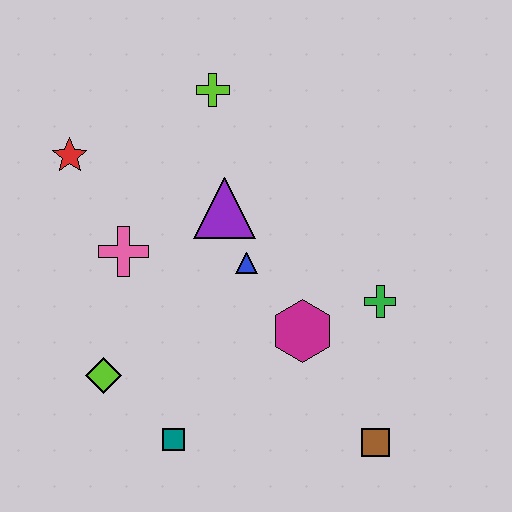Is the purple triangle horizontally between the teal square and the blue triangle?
Yes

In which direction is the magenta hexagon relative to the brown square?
The magenta hexagon is above the brown square.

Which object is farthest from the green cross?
The red star is farthest from the green cross.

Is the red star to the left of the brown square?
Yes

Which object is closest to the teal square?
The lime diamond is closest to the teal square.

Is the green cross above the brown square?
Yes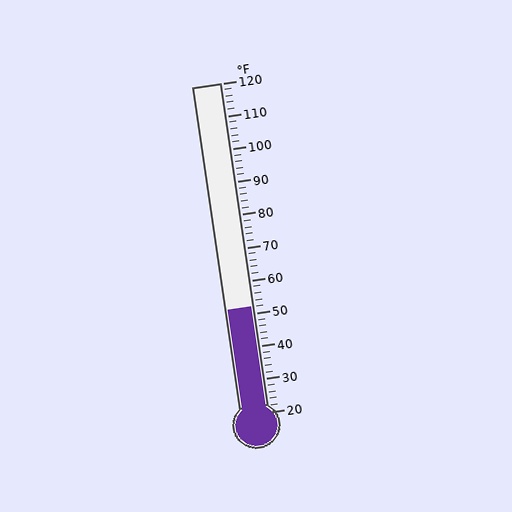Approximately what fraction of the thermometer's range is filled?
The thermometer is filled to approximately 30% of its range.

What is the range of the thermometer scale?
The thermometer scale ranges from 20°F to 120°F.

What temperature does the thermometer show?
The thermometer shows approximately 52°F.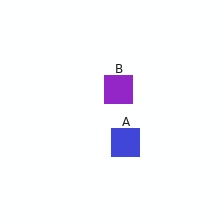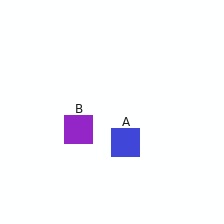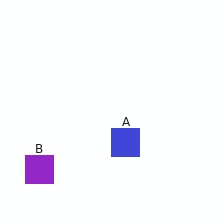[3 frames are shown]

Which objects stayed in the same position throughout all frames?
Blue square (object A) remained stationary.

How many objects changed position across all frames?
1 object changed position: purple square (object B).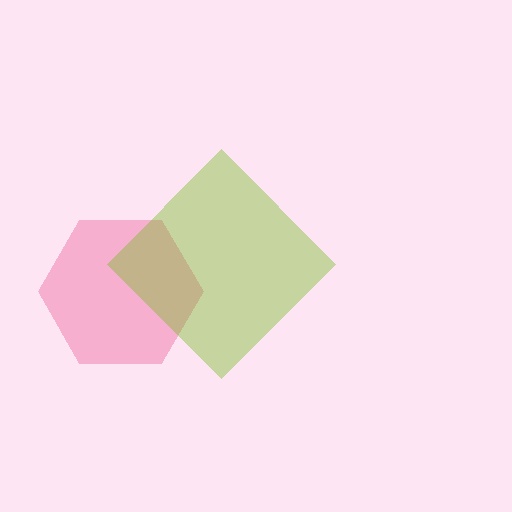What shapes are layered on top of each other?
The layered shapes are: a pink hexagon, a lime diamond.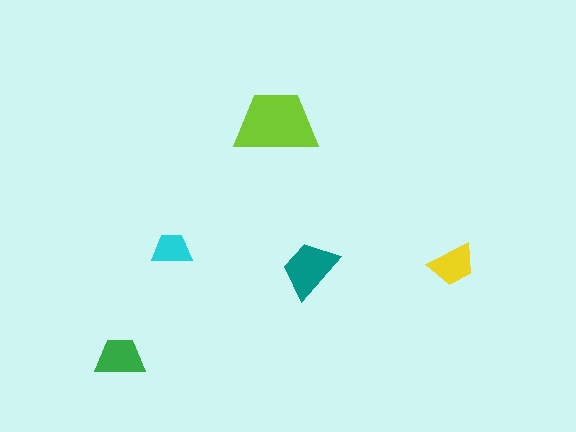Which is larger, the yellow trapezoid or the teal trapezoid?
The teal one.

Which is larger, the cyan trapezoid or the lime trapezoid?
The lime one.